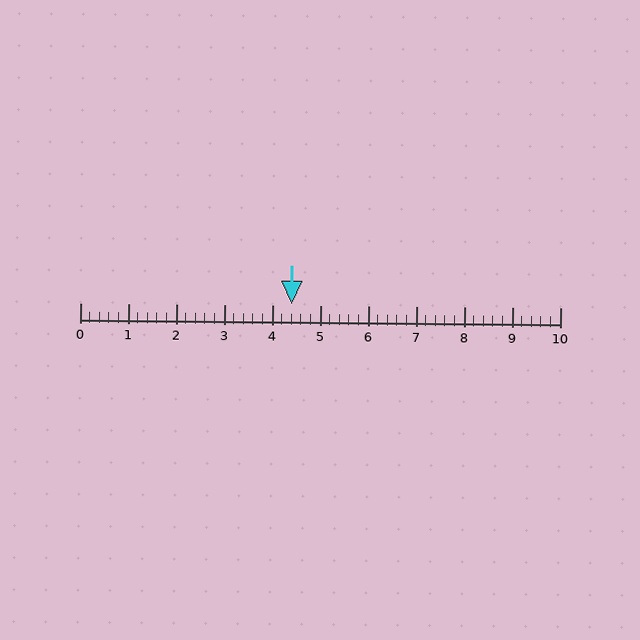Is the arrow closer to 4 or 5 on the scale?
The arrow is closer to 4.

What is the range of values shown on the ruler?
The ruler shows values from 0 to 10.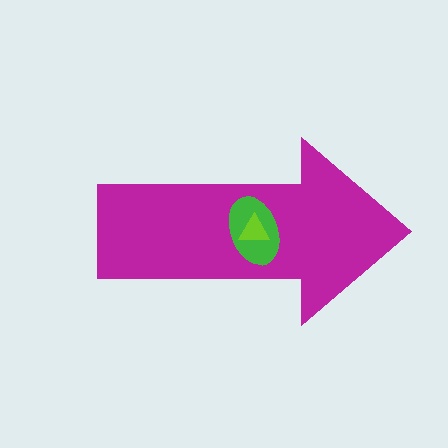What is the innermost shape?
The lime triangle.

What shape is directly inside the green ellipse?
The lime triangle.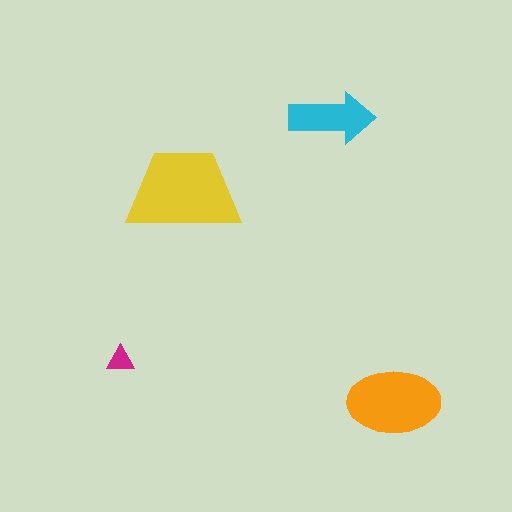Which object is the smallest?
The magenta triangle.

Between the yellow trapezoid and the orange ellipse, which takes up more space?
The yellow trapezoid.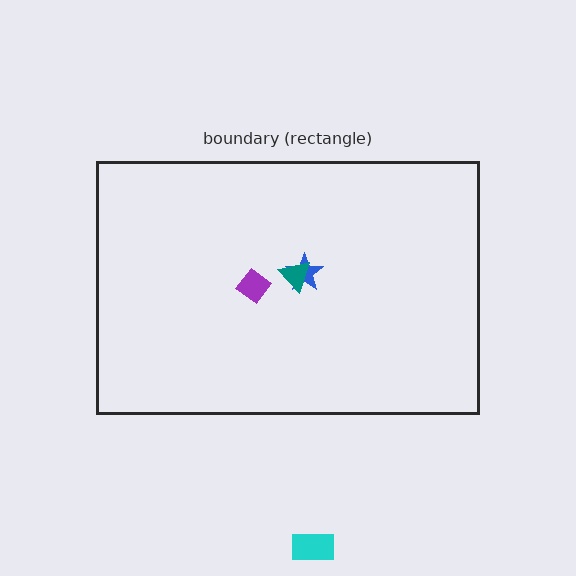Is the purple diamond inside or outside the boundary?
Inside.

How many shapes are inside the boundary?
3 inside, 1 outside.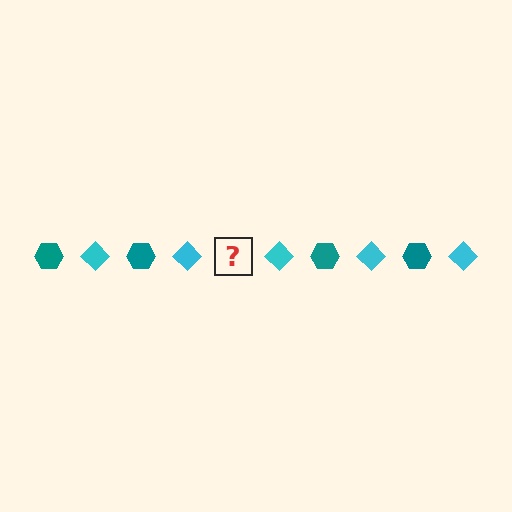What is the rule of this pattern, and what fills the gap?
The rule is that the pattern alternates between teal hexagon and cyan diamond. The gap should be filled with a teal hexagon.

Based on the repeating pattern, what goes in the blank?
The blank should be a teal hexagon.